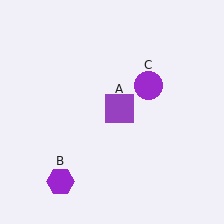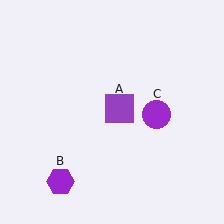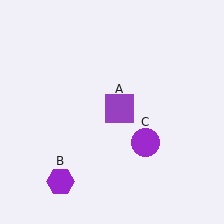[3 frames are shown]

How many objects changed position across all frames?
1 object changed position: purple circle (object C).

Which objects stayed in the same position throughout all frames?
Purple square (object A) and purple hexagon (object B) remained stationary.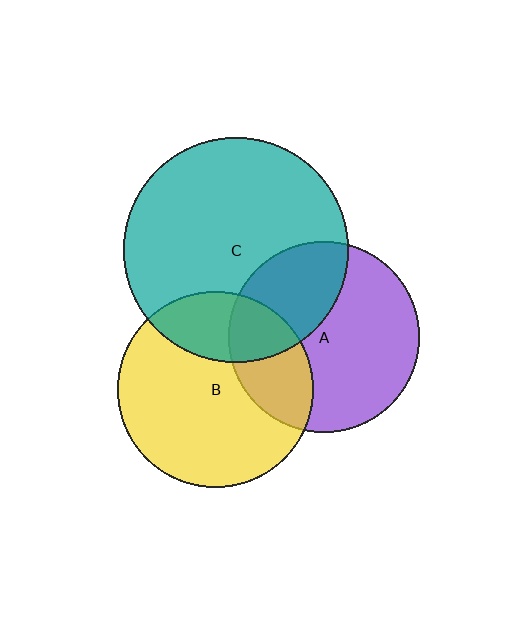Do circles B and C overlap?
Yes.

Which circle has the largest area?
Circle C (teal).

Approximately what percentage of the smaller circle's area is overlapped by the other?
Approximately 25%.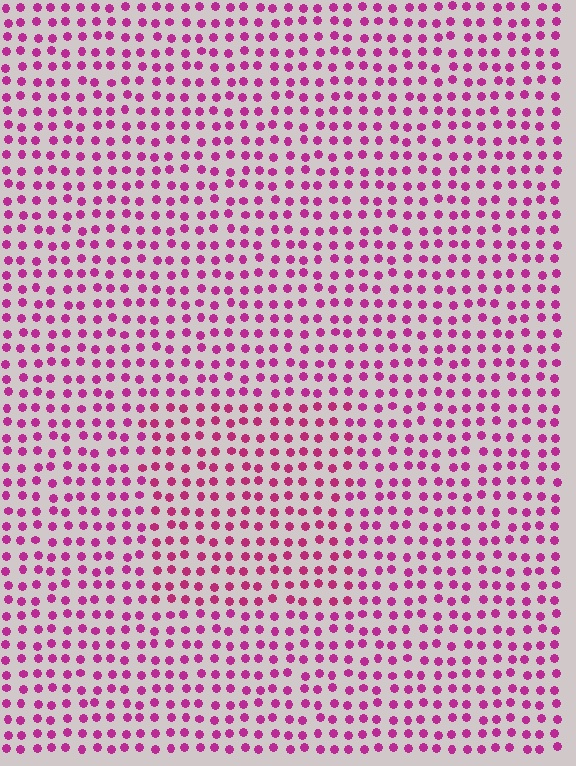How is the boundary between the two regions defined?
The boundary is defined purely by a slight shift in hue (about 13 degrees). Spacing, size, and orientation are identical on both sides.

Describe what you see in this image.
The image is filled with small magenta elements in a uniform arrangement. A rectangle-shaped region is visible where the elements are tinted to a slightly different hue, forming a subtle color boundary.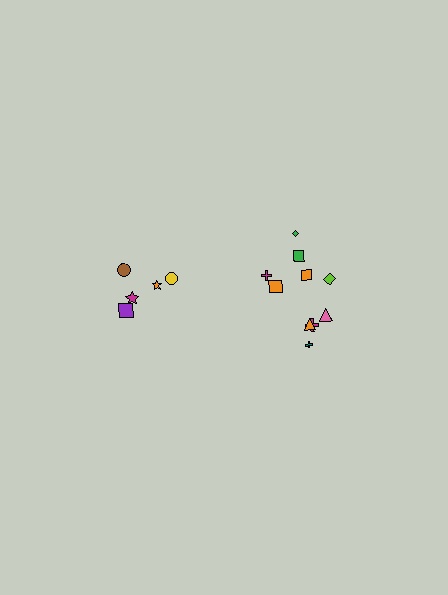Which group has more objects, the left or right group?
The right group.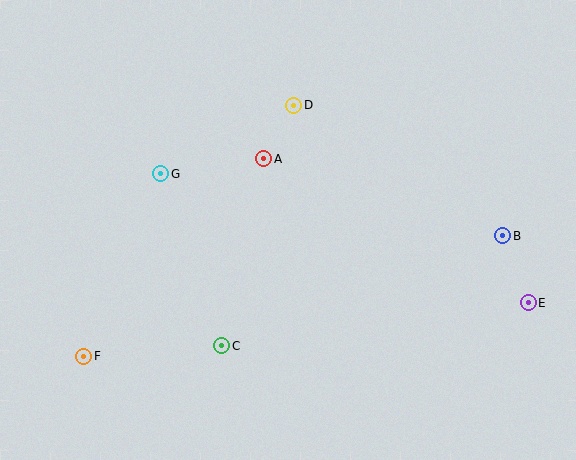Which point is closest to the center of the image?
Point A at (264, 159) is closest to the center.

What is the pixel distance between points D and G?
The distance between D and G is 150 pixels.